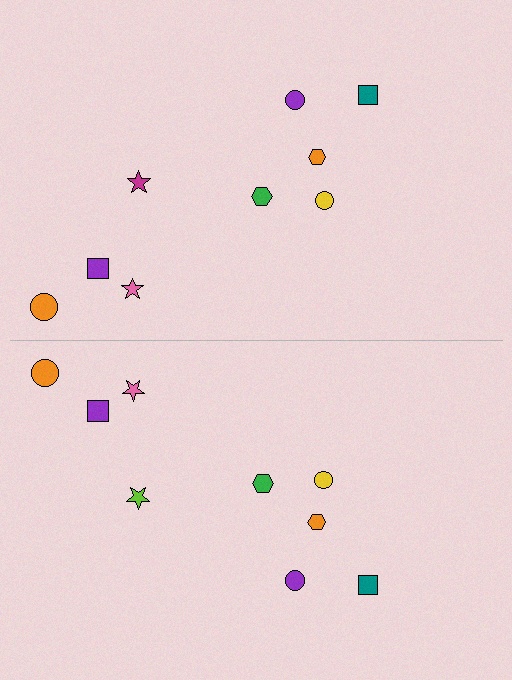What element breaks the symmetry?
The lime star on the bottom side breaks the symmetry — its mirror counterpart is magenta.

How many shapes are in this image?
There are 18 shapes in this image.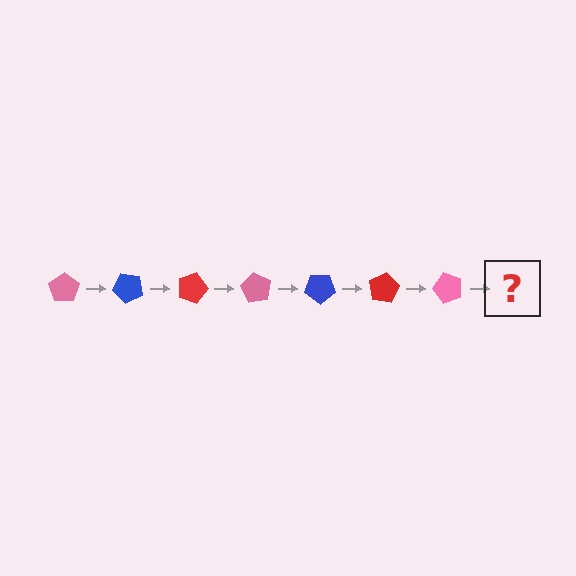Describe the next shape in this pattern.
It should be a blue pentagon, rotated 315 degrees from the start.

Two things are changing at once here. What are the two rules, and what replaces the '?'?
The two rules are that it rotates 45 degrees each step and the color cycles through pink, blue, and red. The '?' should be a blue pentagon, rotated 315 degrees from the start.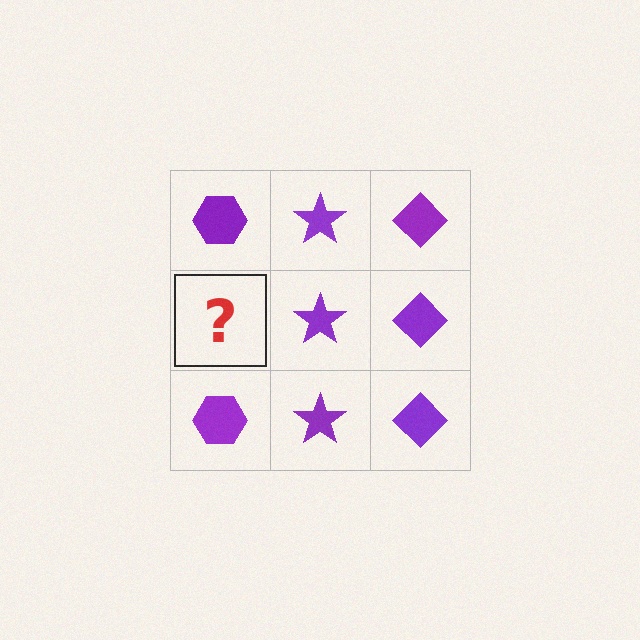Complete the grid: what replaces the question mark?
The question mark should be replaced with a purple hexagon.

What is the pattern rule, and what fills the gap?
The rule is that each column has a consistent shape. The gap should be filled with a purple hexagon.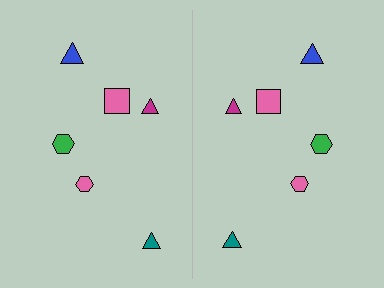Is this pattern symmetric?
Yes, this pattern has bilateral (reflection) symmetry.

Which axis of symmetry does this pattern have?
The pattern has a vertical axis of symmetry running through the center of the image.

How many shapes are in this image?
There are 12 shapes in this image.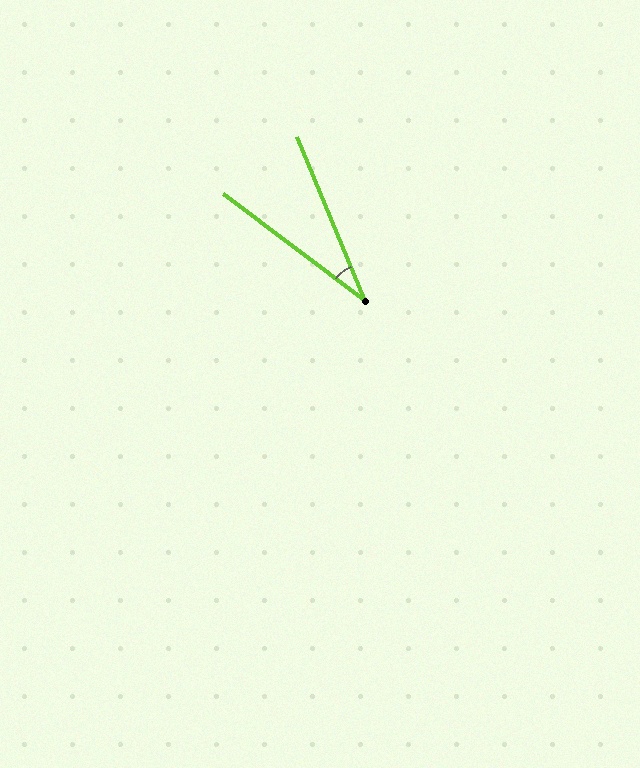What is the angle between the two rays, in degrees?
Approximately 31 degrees.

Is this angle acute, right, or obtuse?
It is acute.